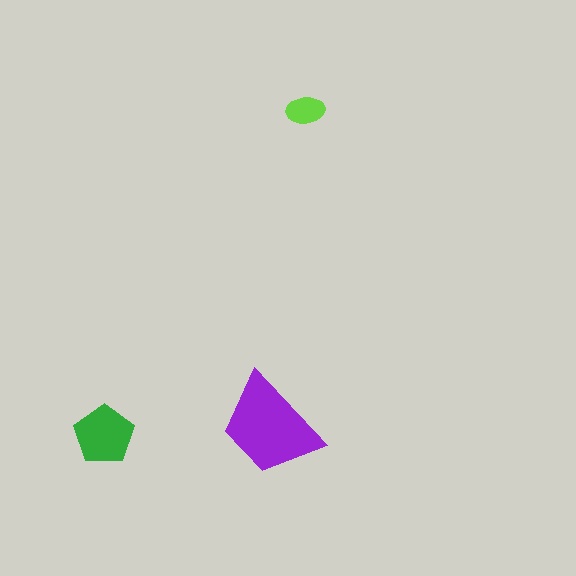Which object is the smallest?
The lime ellipse.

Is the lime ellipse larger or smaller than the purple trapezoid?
Smaller.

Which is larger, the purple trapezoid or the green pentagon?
The purple trapezoid.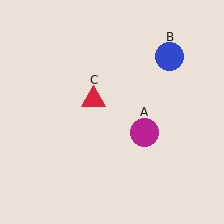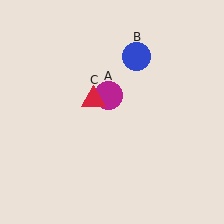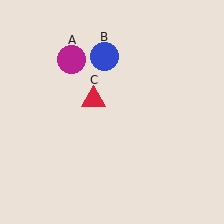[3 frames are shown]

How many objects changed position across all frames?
2 objects changed position: magenta circle (object A), blue circle (object B).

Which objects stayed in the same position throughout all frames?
Red triangle (object C) remained stationary.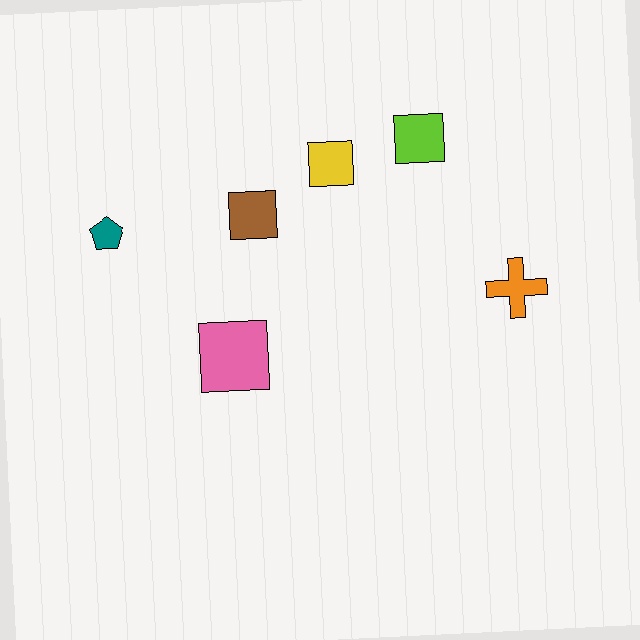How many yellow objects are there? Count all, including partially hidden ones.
There is 1 yellow object.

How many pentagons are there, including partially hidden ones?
There is 1 pentagon.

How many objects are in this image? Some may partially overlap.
There are 6 objects.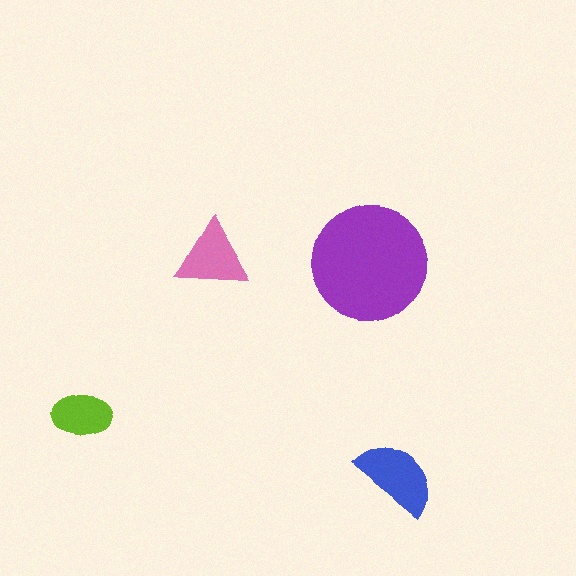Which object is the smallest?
The lime ellipse.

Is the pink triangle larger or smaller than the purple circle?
Smaller.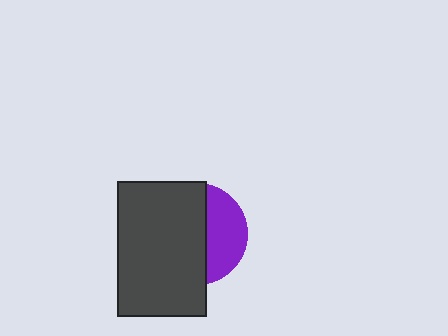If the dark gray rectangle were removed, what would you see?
You would see the complete purple circle.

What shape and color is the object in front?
The object in front is a dark gray rectangle.